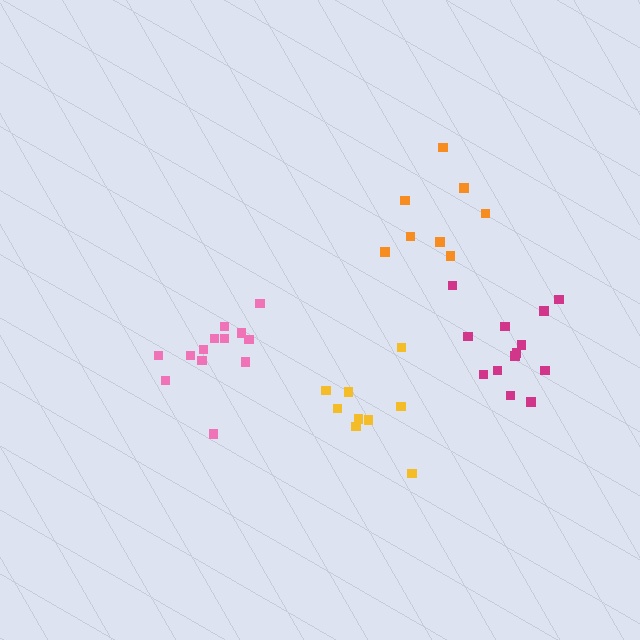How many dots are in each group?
Group 1: 13 dots, Group 2: 9 dots, Group 3: 8 dots, Group 4: 13 dots (43 total).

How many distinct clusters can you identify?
There are 4 distinct clusters.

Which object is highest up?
The orange cluster is topmost.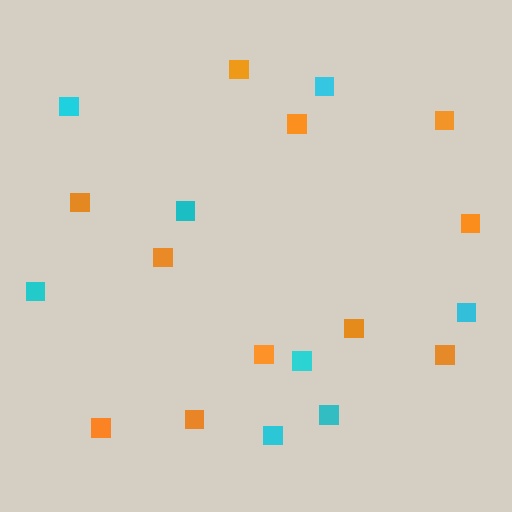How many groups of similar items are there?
There are 2 groups: one group of orange squares (11) and one group of cyan squares (8).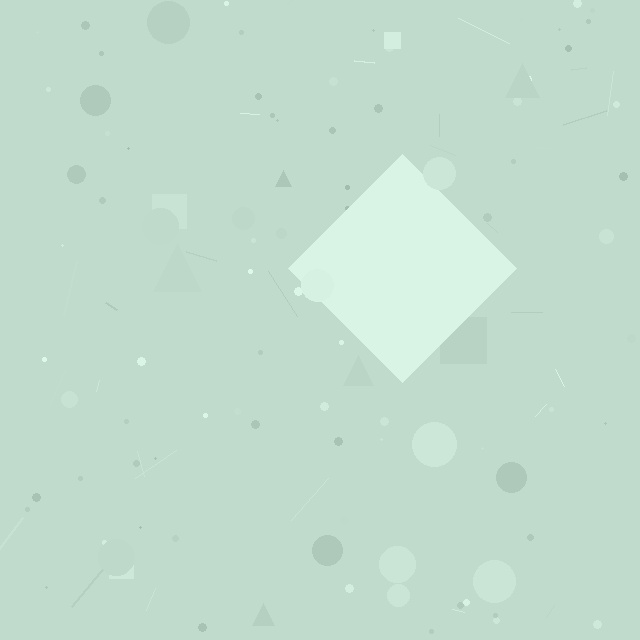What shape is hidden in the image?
A diamond is hidden in the image.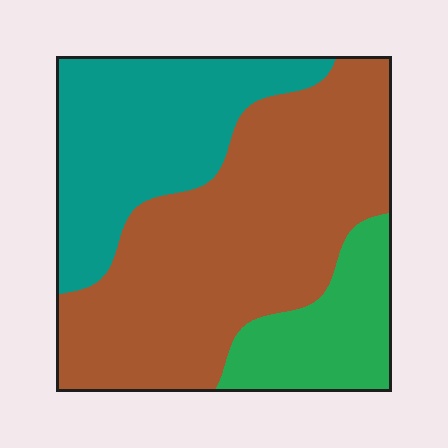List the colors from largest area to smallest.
From largest to smallest: brown, teal, green.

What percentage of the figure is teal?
Teal covers 30% of the figure.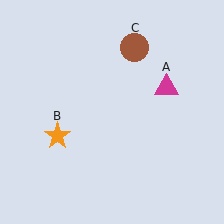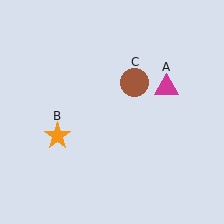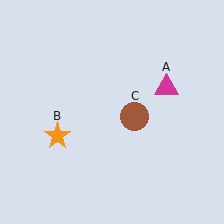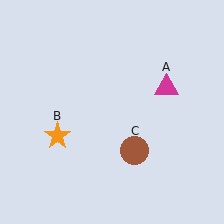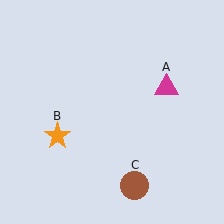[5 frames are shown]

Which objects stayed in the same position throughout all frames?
Magenta triangle (object A) and orange star (object B) remained stationary.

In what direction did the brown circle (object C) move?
The brown circle (object C) moved down.